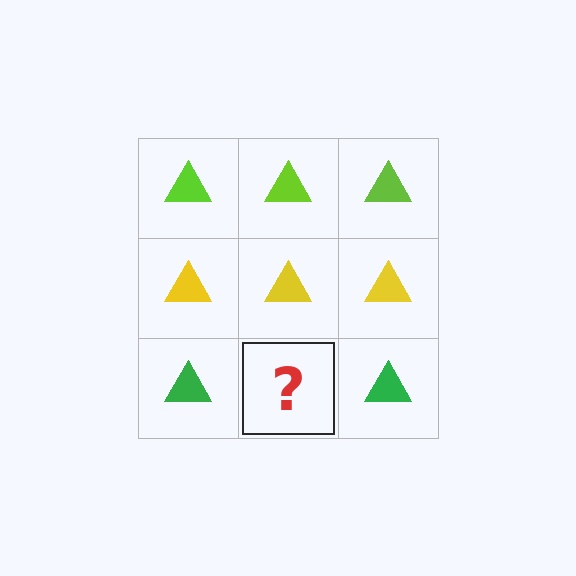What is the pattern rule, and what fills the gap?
The rule is that each row has a consistent color. The gap should be filled with a green triangle.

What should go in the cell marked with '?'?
The missing cell should contain a green triangle.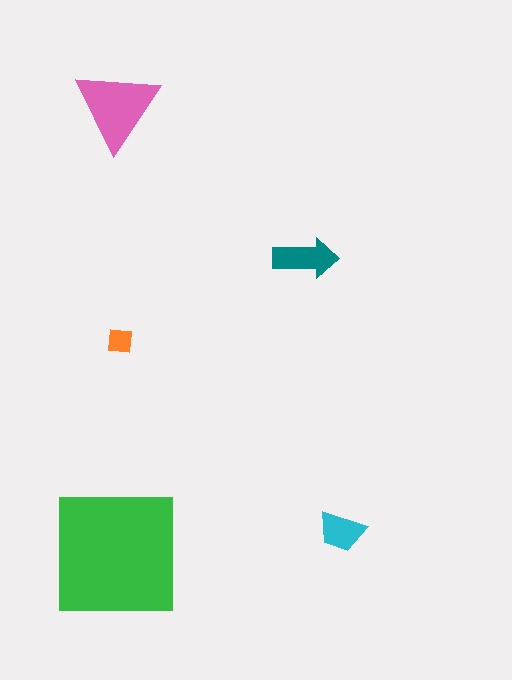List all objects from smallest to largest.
The orange square, the cyan trapezoid, the teal arrow, the pink triangle, the green square.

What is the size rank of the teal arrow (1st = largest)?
3rd.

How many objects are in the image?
There are 5 objects in the image.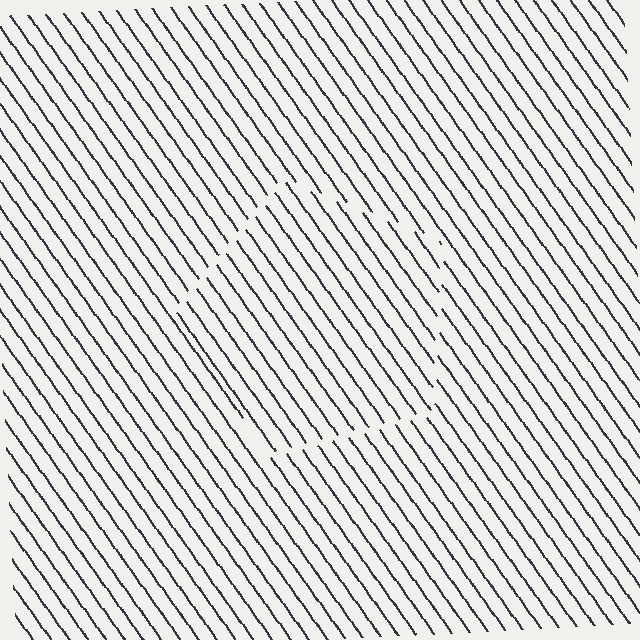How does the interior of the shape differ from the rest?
The interior of the shape contains the same grating, shifted by half a period — the contour is defined by the phase discontinuity where line-ends from the inner and outer gratings abut.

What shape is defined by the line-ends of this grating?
An illusory pentagon. The interior of the shape contains the same grating, shifted by half a period — the contour is defined by the phase discontinuity where line-ends from the inner and outer gratings abut.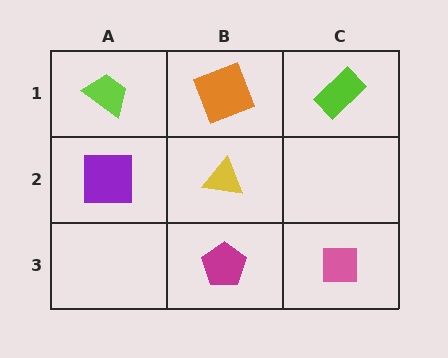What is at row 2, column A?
A purple square.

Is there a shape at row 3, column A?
No, that cell is empty.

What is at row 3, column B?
A magenta pentagon.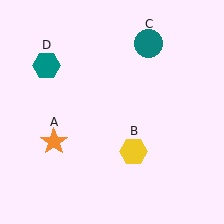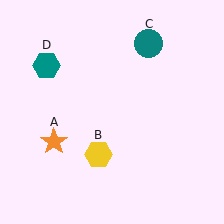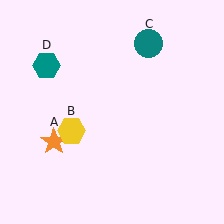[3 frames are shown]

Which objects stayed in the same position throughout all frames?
Orange star (object A) and teal circle (object C) and teal hexagon (object D) remained stationary.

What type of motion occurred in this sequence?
The yellow hexagon (object B) rotated clockwise around the center of the scene.